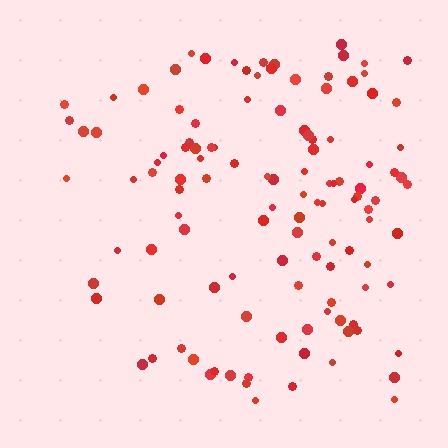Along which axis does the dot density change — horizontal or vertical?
Horizontal.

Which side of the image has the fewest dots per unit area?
The left.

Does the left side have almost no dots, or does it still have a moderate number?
Still a moderate number, just noticeably fewer than the right.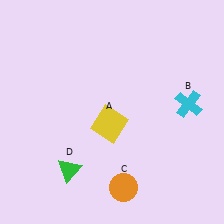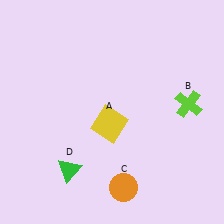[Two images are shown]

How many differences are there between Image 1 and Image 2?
There is 1 difference between the two images.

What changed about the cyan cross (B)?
In Image 1, B is cyan. In Image 2, it changed to lime.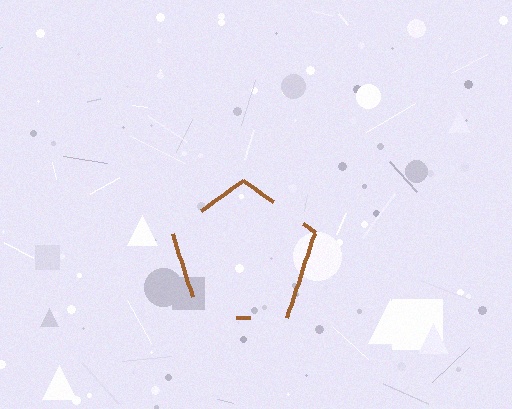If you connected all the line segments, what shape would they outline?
They would outline a pentagon.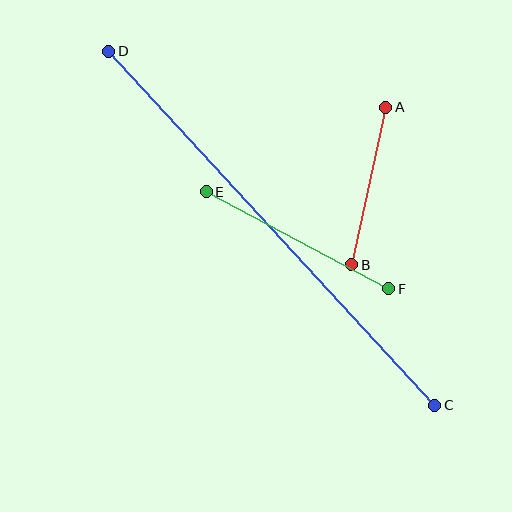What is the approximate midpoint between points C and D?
The midpoint is at approximately (272, 228) pixels.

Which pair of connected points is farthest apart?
Points C and D are farthest apart.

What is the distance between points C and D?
The distance is approximately 481 pixels.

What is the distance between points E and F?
The distance is approximately 207 pixels.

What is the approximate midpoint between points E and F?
The midpoint is at approximately (297, 240) pixels.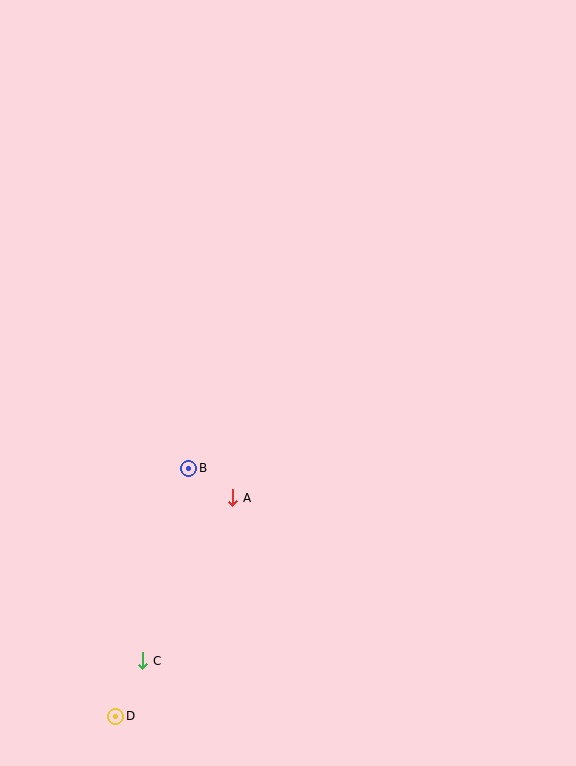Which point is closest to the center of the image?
Point A at (233, 498) is closest to the center.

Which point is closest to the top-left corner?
Point B is closest to the top-left corner.